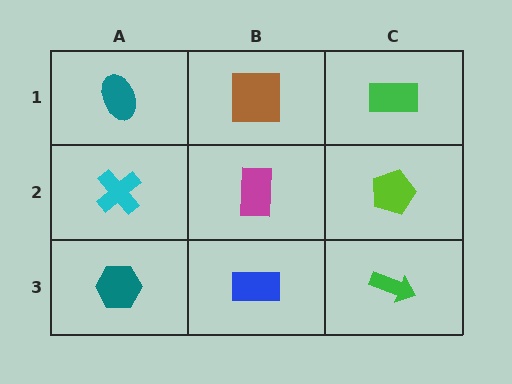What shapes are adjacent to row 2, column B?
A brown square (row 1, column B), a blue rectangle (row 3, column B), a cyan cross (row 2, column A), a lime pentagon (row 2, column C).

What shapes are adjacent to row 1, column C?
A lime pentagon (row 2, column C), a brown square (row 1, column B).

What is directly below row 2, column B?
A blue rectangle.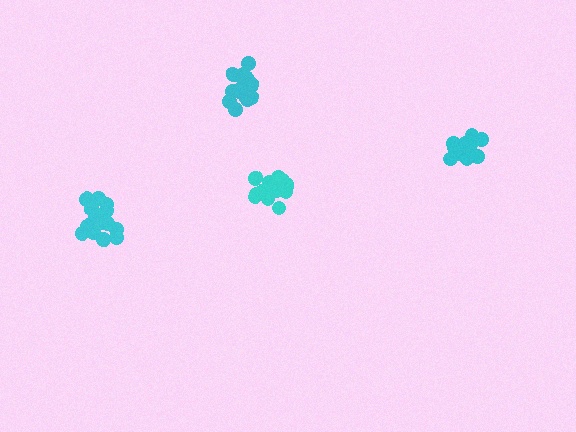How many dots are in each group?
Group 1: 19 dots, Group 2: 16 dots, Group 3: 14 dots, Group 4: 18 dots (67 total).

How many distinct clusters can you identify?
There are 4 distinct clusters.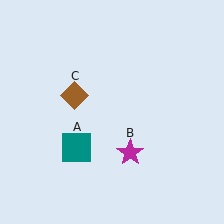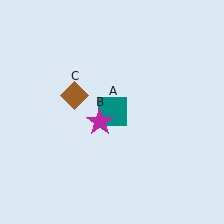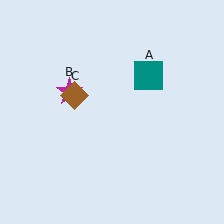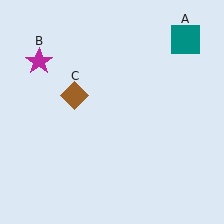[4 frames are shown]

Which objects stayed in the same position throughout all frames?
Brown diamond (object C) remained stationary.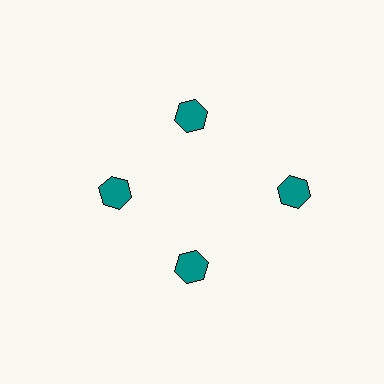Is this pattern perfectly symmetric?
No. The 4 teal hexagons are arranged in a ring, but one element near the 3 o'clock position is pushed outward from the center, breaking the 4-fold rotational symmetry.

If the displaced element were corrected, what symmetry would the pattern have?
It would have 4-fold rotational symmetry — the pattern would map onto itself every 90 degrees.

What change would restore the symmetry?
The symmetry would be restored by moving it inward, back onto the ring so that all 4 hexagons sit at equal angles and equal distance from the center.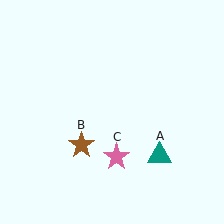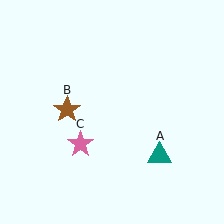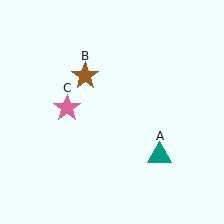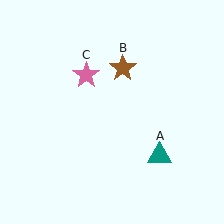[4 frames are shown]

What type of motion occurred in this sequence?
The brown star (object B), pink star (object C) rotated clockwise around the center of the scene.